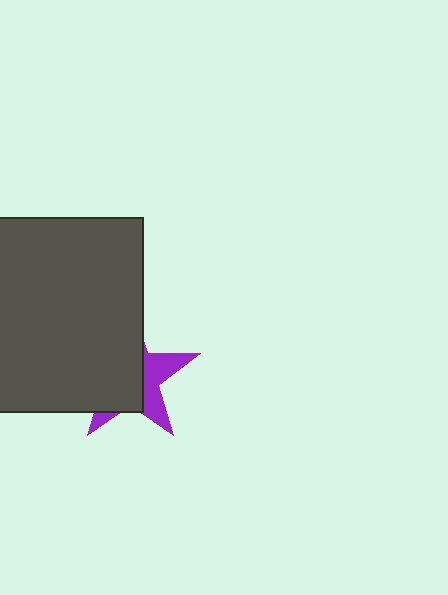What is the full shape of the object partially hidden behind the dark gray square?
The partially hidden object is a purple star.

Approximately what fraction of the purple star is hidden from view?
Roughly 64% of the purple star is hidden behind the dark gray square.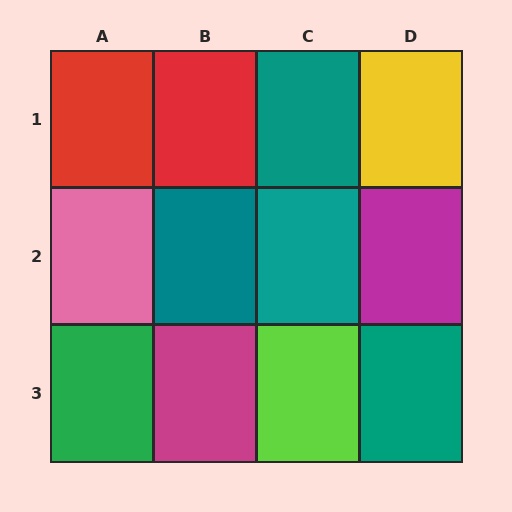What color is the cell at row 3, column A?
Green.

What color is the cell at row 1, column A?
Red.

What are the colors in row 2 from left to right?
Pink, teal, teal, magenta.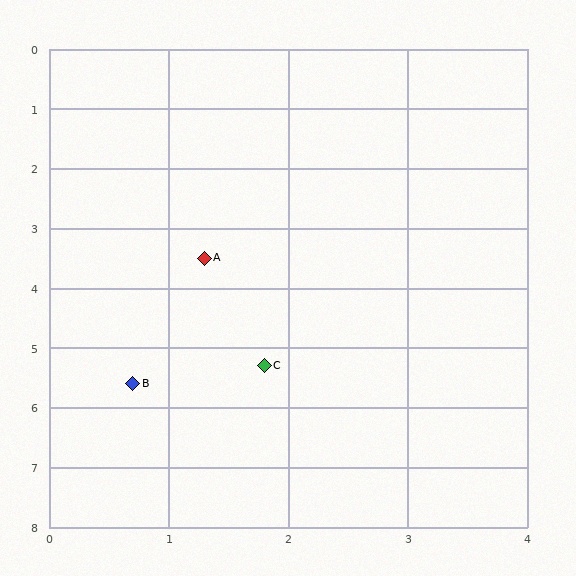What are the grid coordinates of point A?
Point A is at approximately (1.3, 3.5).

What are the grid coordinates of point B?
Point B is at approximately (0.7, 5.6).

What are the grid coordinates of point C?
Point C is at approximately (1.8, 5.3).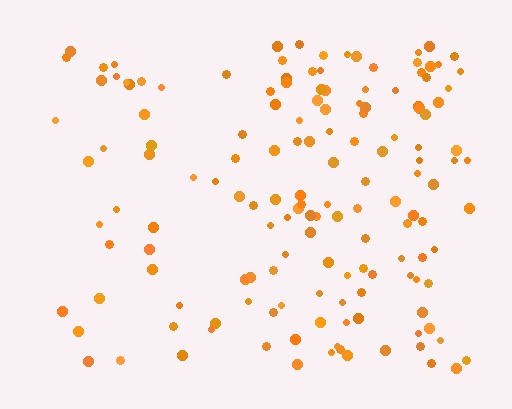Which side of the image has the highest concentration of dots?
The right.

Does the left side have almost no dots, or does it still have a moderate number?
Still a moderate number, just noticeably fewer than the right.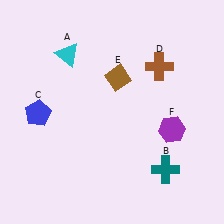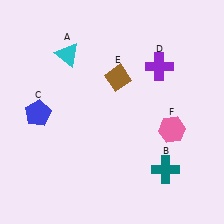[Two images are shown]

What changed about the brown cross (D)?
In Image 1, D is brown. In Image 2, it changed to purple.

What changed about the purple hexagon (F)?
In Image 1, F is purple. In Image 2, it changed to pink.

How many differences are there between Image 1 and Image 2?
There are 2 differences between the two images.